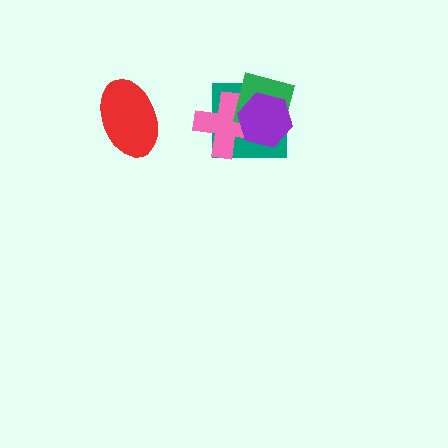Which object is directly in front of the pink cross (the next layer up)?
The green square is directly in front of the pink cross.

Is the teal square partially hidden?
Yes, it is partially covered by another shape.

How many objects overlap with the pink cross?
3 objects overlap with the pink cross.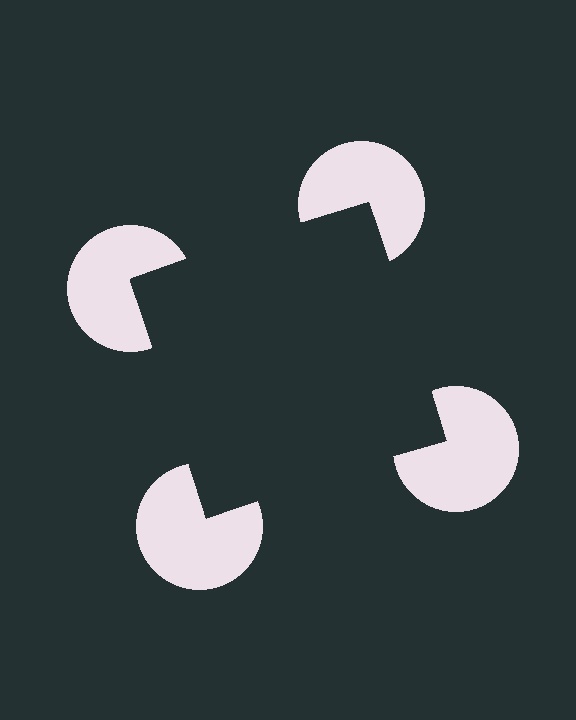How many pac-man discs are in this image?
There are 4 — one at each vertex of the illusory square.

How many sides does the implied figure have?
4 sides.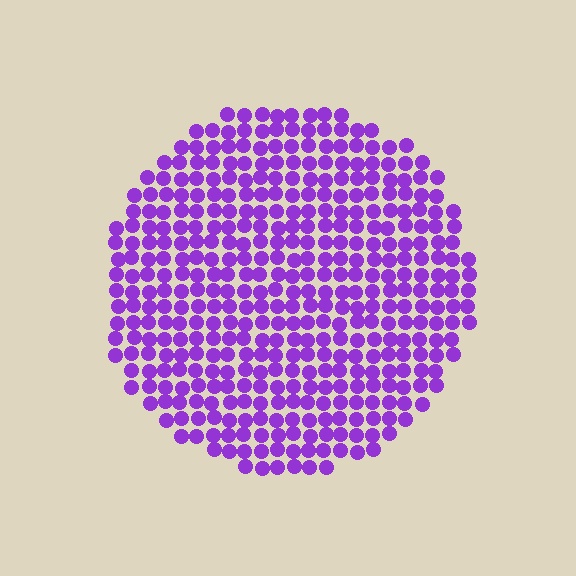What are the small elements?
The small elements are circles.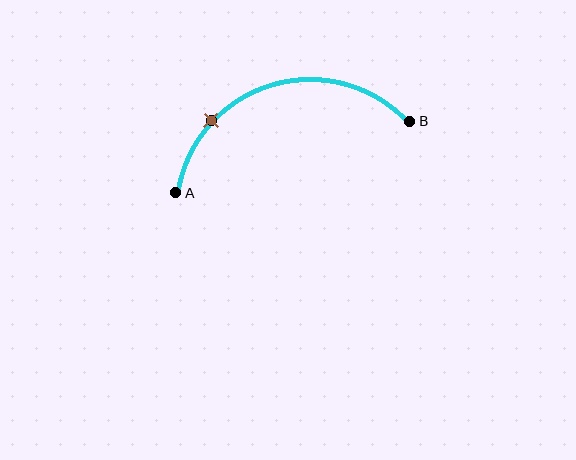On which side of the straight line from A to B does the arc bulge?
The arc bulges above the straight line connecting A and B.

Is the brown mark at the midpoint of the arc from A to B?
No. The brown mark lies on the arc but is closer to endpoint A. The arc midpoint would be at the point on the curve equidistant along the arc from both A and B.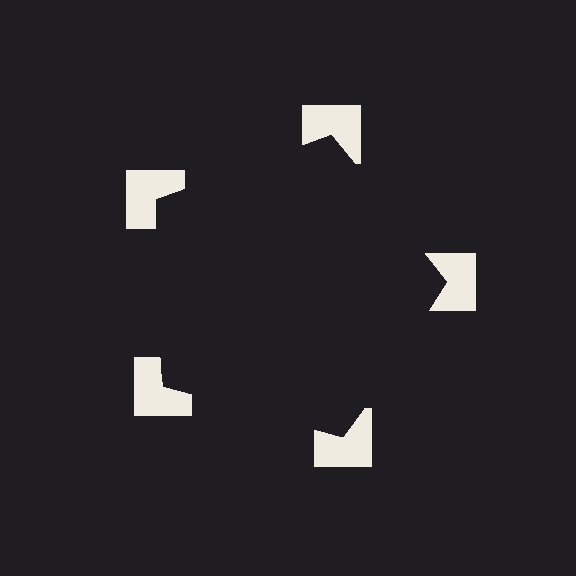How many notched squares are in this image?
There are 5 — one at each vertex of the illusory pentagon.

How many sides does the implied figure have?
5 sides.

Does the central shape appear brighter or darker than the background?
It typically appears slightly darker than the background, even though no actual brightness change is drawn.